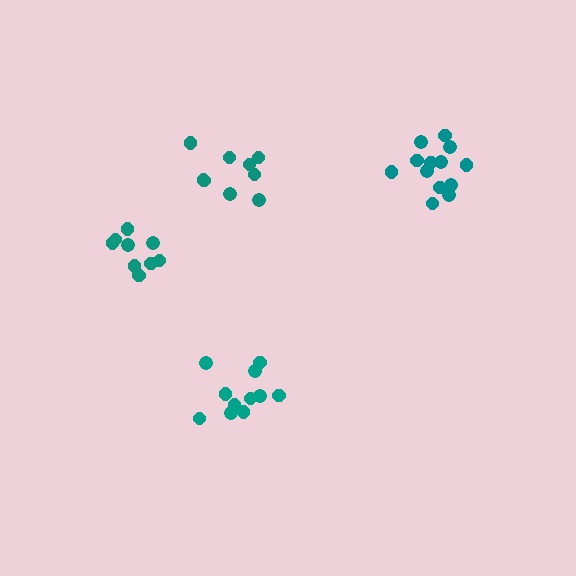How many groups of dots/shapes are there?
There are 4 groups.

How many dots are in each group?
Group 1: 11 dots, Group 2: 9 dots, Group 3: 9 dots, Group 4: 13 dots (42 total).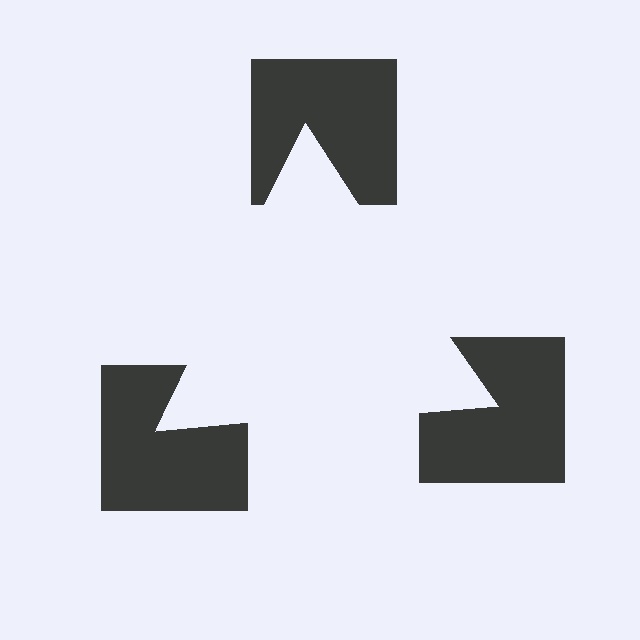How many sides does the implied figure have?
3 sides.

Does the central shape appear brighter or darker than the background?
It typically appears slightly brighter than the background, even though no actual brightness change is drawn.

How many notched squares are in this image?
There are 3 — one at each vertex of the illusory triangle.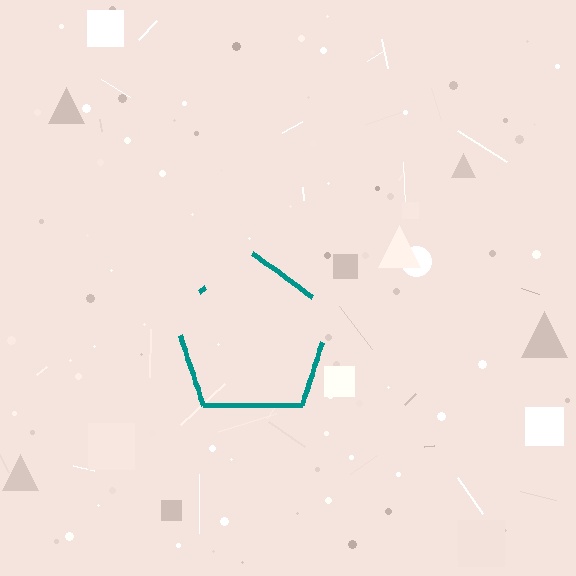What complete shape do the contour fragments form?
The contour fragments form a pentagon.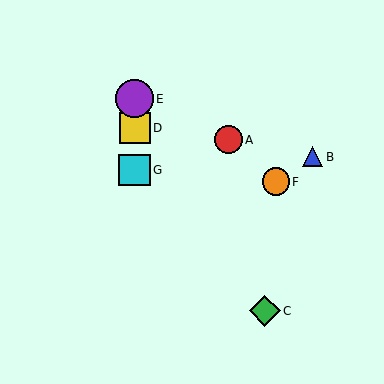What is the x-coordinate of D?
Object D is at x≈135.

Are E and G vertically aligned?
Yes, both are at x≈135.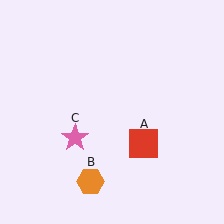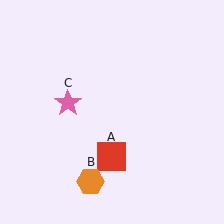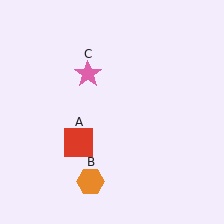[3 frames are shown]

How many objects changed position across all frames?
2 objects changed position: red square (object A), pink star (object C).